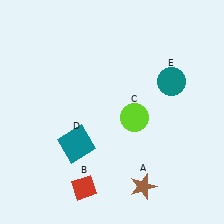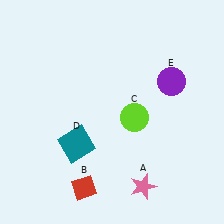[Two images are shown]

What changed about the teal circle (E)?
In Image 1, E is teal. In Image 2, it changed to purple.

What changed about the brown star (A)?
In Image 1, A is brown. In Image 2, it changed to pink.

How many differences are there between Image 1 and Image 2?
There are 2 differences between the two images.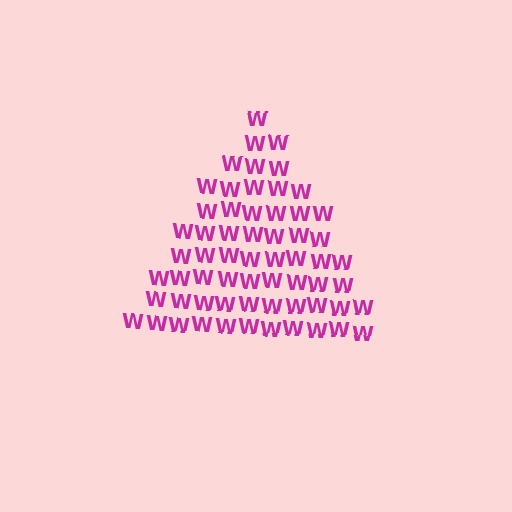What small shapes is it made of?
It is made of small letter W's.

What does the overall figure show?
The overall figure shows a triangle.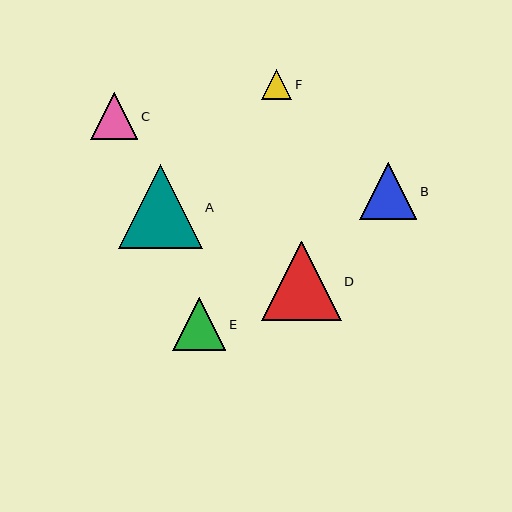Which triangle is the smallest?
Triangle F is the smallest with a size of approximately 30 pixels.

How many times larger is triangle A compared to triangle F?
Triangle A is approximately 2.8 times the size of triangle F.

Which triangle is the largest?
Triangle A is the largest with a size of approximately 84 pixels.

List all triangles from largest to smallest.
From largest to smallest: A, D, B, E, C, F.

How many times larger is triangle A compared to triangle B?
Triangle A is approximately 1.5 times the size of triangle B.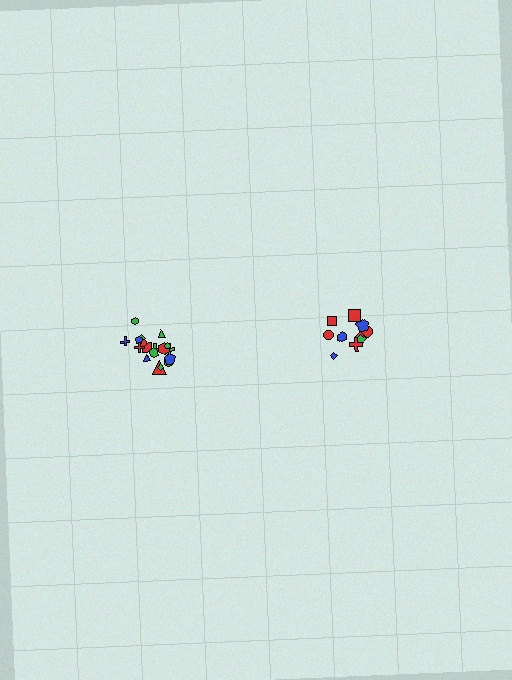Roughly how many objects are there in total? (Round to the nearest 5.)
Roughly 30 objects in total.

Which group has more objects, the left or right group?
The left group.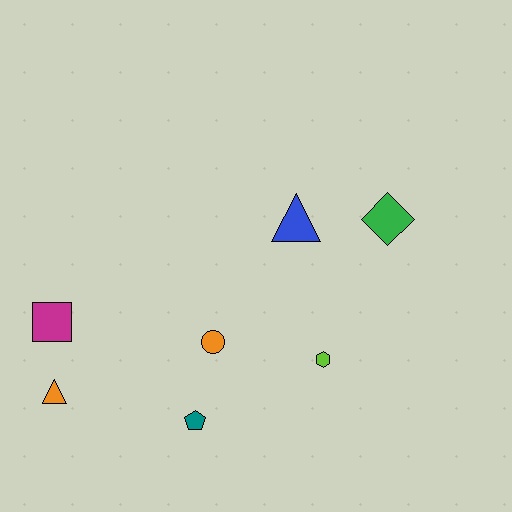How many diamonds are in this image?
There is 1 diamond.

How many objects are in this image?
There are 7 objects.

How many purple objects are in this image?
There are no purple objects.